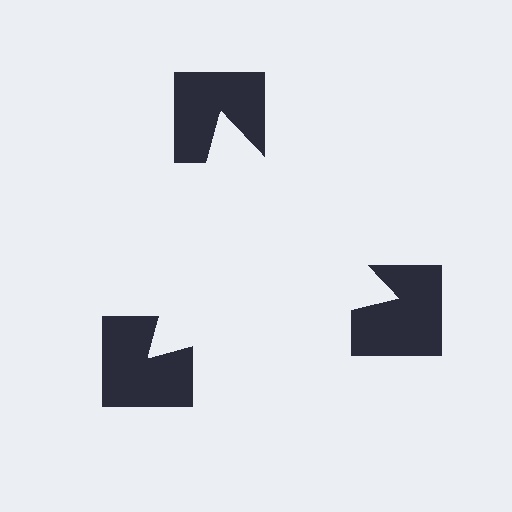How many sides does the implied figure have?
3 sides.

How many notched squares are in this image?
There are 3 — one at each vertex of the illusory triangle.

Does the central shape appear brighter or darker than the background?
It typically appears slightly brighter than the background, even though no actual brightness change is drawn.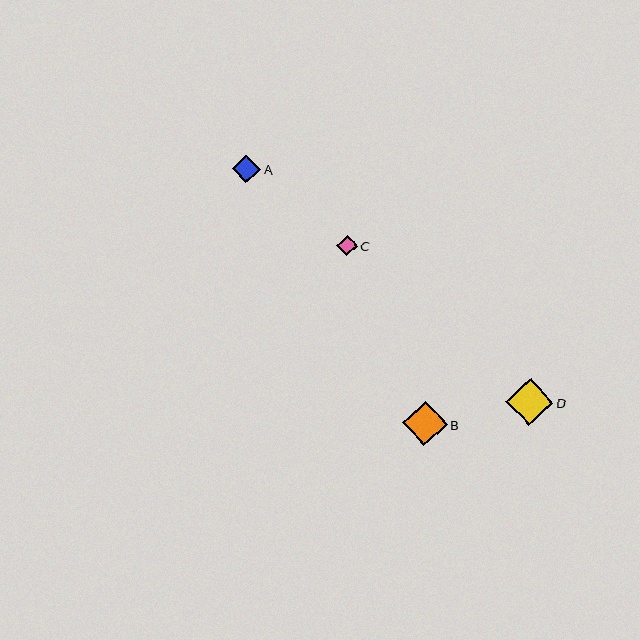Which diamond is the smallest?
Diamond C is the smallest with a size of approximately 21 pixels.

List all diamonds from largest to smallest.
From largest to smallest: D, B, A, C.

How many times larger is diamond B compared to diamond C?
Diamond B is approximately 2.2 times the size of diamond C.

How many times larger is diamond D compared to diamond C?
Diamond D is approximately 2.3 times the size of diamond C.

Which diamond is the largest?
Diamond D is the largest with a size of approximately 47 pixels.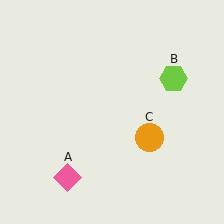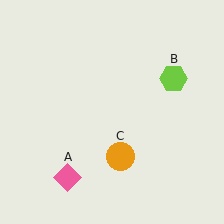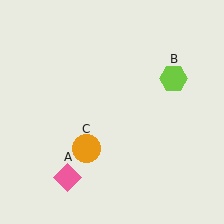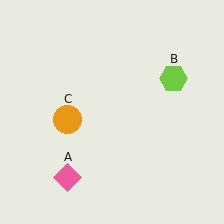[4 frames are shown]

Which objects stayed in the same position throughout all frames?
Pink diamond (object A) and lime hexagon (object B) remained stationary.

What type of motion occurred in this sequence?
The orange circle (object C) rotated clockwise around the center of the scene.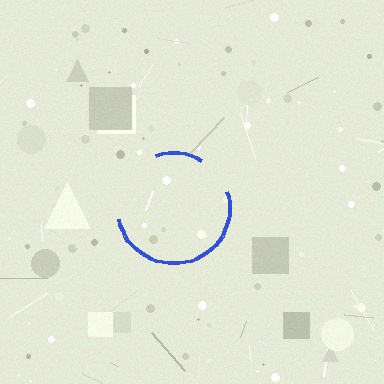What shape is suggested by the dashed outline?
The dashed outline suggests a circle.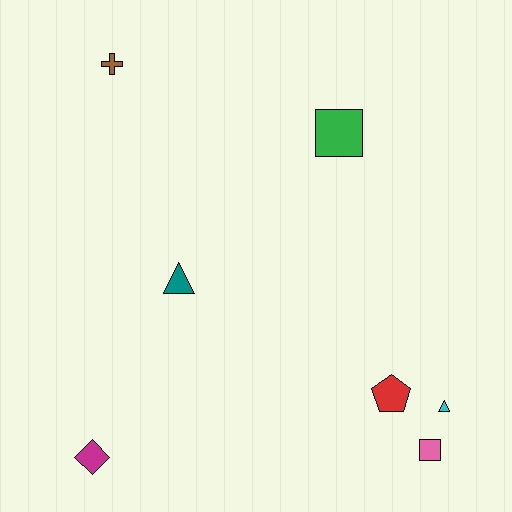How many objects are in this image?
There are 7 objects.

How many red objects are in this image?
There is 1 red object.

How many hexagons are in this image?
There are no hexagons.